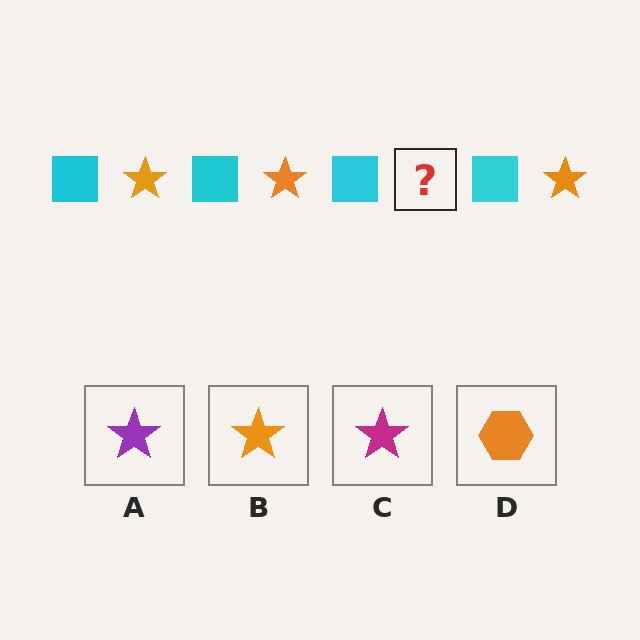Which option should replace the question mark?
Option B.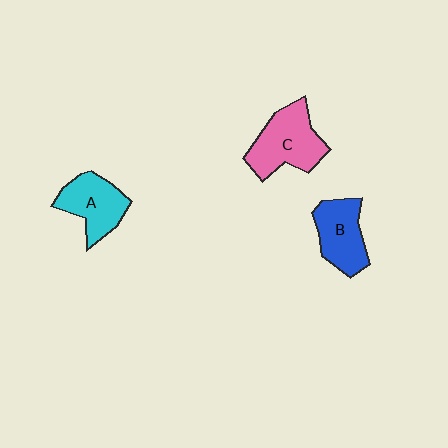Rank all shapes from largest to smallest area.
From largest to smallest: C (pink), A (cyan), B (blue).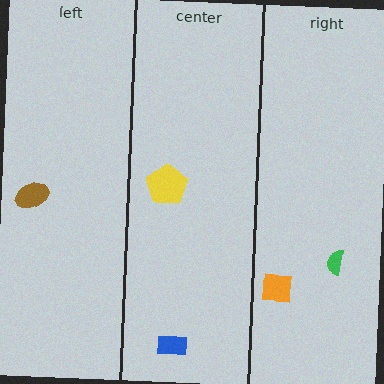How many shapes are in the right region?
2.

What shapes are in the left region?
The brown ellipse.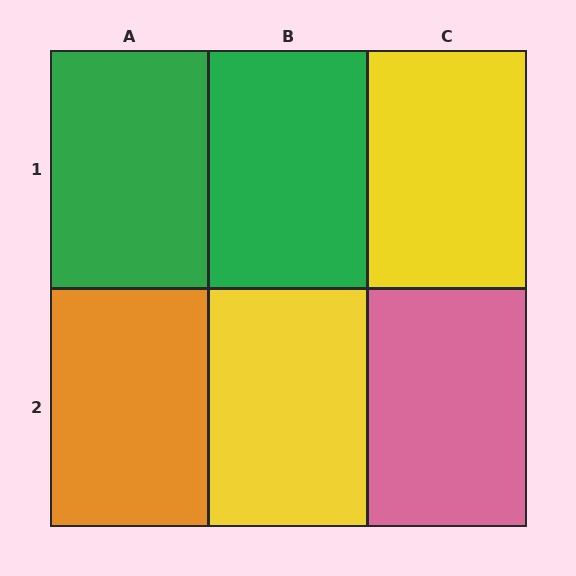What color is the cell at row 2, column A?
Orange.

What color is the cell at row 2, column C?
Pink.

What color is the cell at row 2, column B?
Yellow.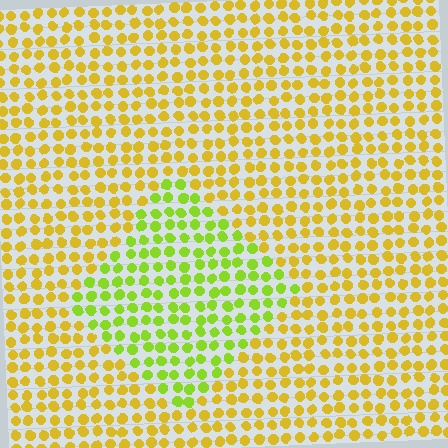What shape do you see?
I see a diamond.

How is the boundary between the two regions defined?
The boundary is defined purely by a slight shift in hue (about 38 degrees). Spacing, size, and orientation are identical on both sides.